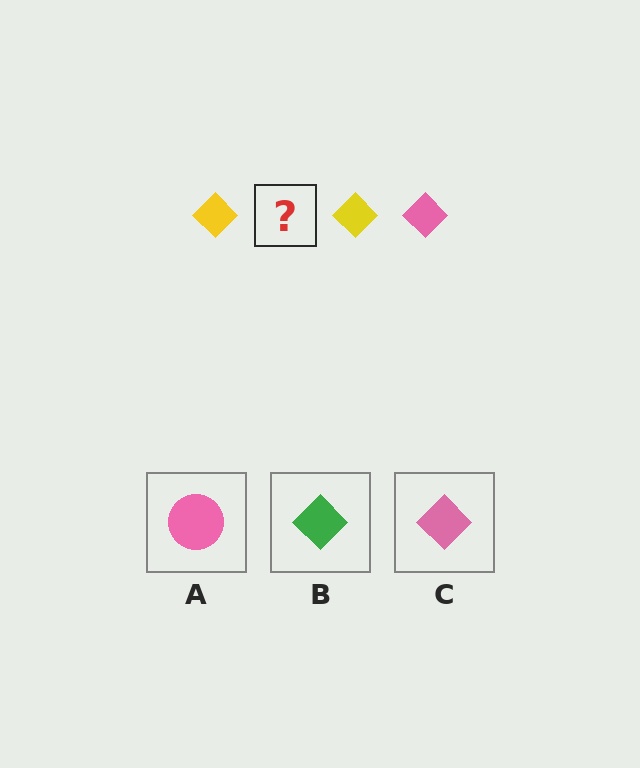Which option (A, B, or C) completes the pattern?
C.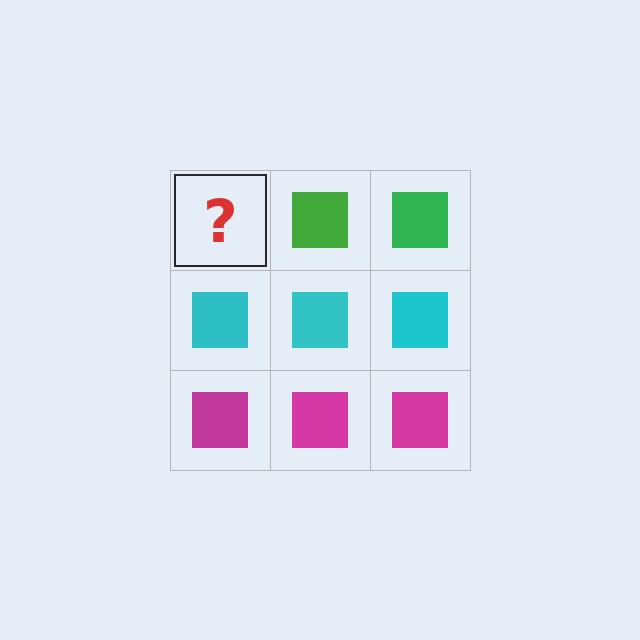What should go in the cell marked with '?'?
The missing cell should contain a green square.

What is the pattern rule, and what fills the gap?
The rule is that each row has a consistent color. The gap should be filled with a green square.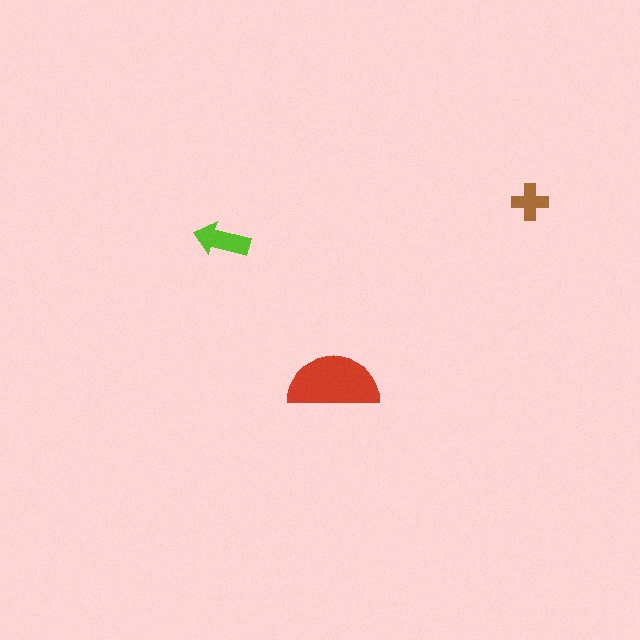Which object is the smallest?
The brown cross.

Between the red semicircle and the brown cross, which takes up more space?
The red semicircle.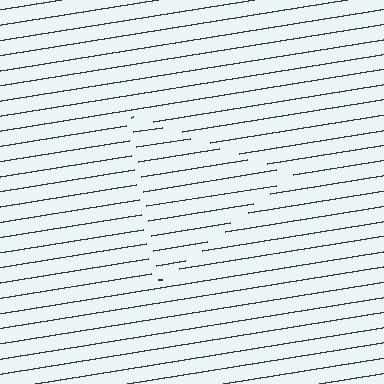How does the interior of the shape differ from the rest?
The interior of the shape contains the same grating, shifted by half a period — the contour is defined by the phase discontinuity where line-ends from the inner and outer gratings abut.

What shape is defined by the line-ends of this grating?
An illusory triangle. The interior of the shape contains the same grating, shifted by half a period — the contour is defined by the phase discontinuity where line-ends from the inner and outer gratings abut.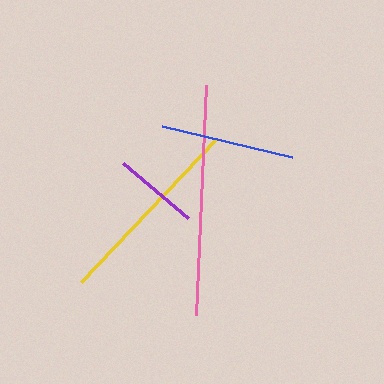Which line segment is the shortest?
The purple line is the shortest at approximately 85 pixels.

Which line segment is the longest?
The pink line is the longest at approximately 230 pixels.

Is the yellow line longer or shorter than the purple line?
The yellow line is longer than the purple line.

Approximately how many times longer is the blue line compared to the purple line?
The blue line is approximately 1.6 times the length of the purple line.